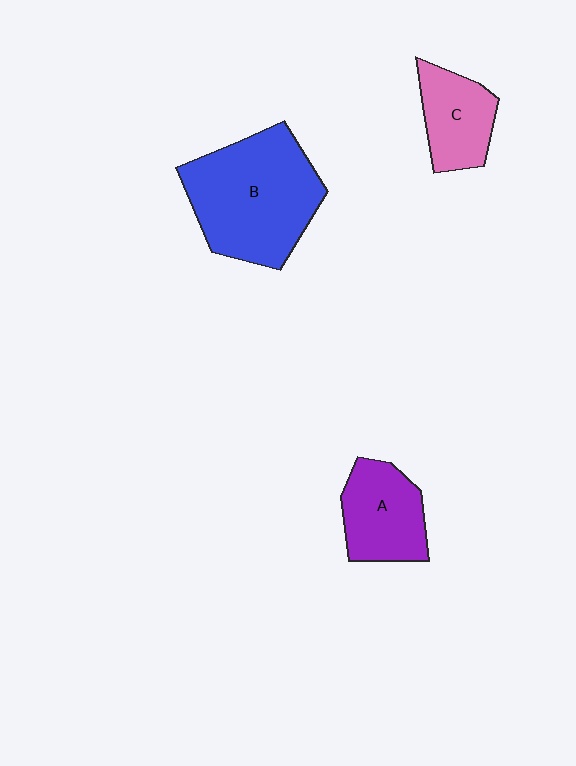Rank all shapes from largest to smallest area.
From largest to smallest: B (blue), A (purple), C (pink).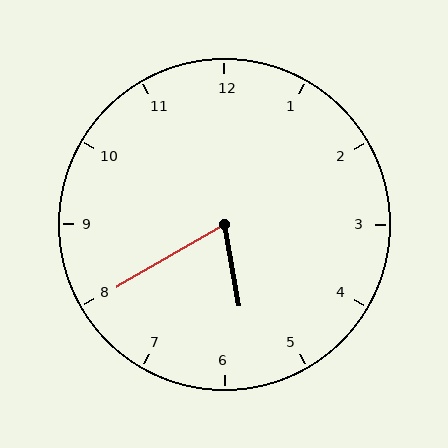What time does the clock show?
5:40.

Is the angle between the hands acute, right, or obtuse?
It is acute.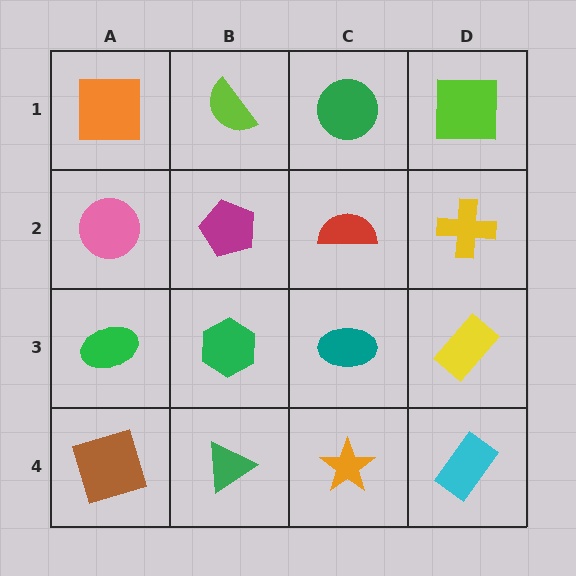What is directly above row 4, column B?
A green hexagon.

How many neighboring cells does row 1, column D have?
2.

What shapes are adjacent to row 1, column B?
A magenta pentagon (row 2, column B), an orange square (row 1, column A), a green circle (row 1, column C).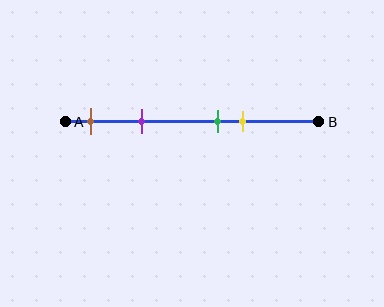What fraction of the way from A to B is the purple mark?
The purple mark is approximately 30% (0.3) of the way from A to B.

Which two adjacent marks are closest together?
The green and yellow marks are the closest adjacent pair.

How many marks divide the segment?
There are 4 marks dividing the segment.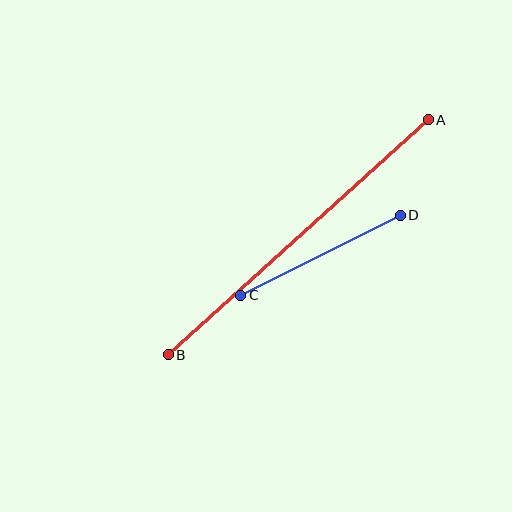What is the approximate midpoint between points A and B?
The midpoint is at approximately (298, 237) pixels.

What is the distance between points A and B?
The distance is approximately 351 pixels.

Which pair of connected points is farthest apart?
Points A and B are farthest apart.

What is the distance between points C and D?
The distance is approximately 178 pixels.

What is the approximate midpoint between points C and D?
The midpoint is at approximately (321, 255) pixels.